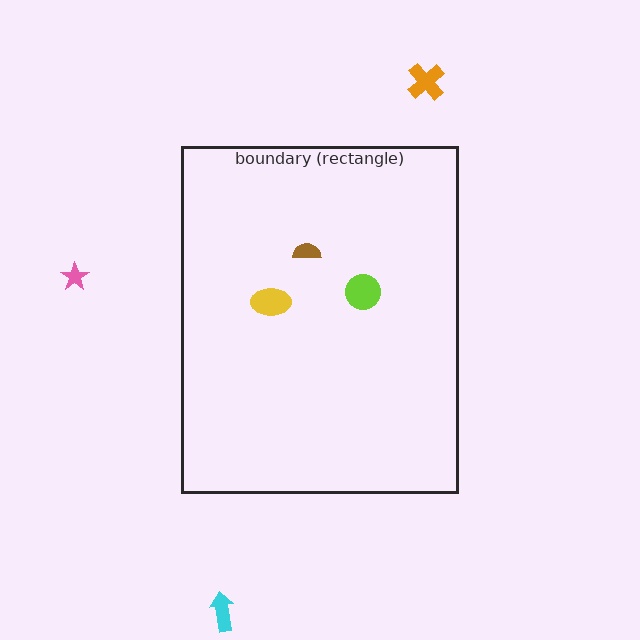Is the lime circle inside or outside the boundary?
Inside.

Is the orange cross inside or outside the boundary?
Outside.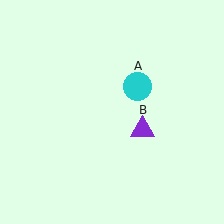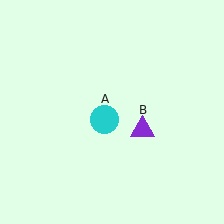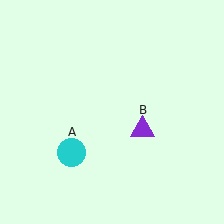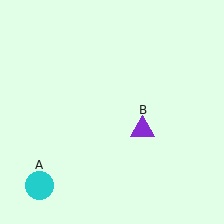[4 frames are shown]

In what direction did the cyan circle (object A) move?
The cyan circle (object A) moved down and to the left.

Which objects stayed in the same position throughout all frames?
Purple triangle (object B) remained stationary.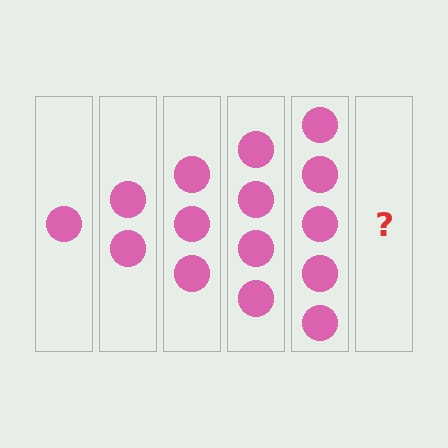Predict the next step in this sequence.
The next step is 6 circles.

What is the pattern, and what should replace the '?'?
The pattern is that each step adds one more circle. The '?' should be 6 circles.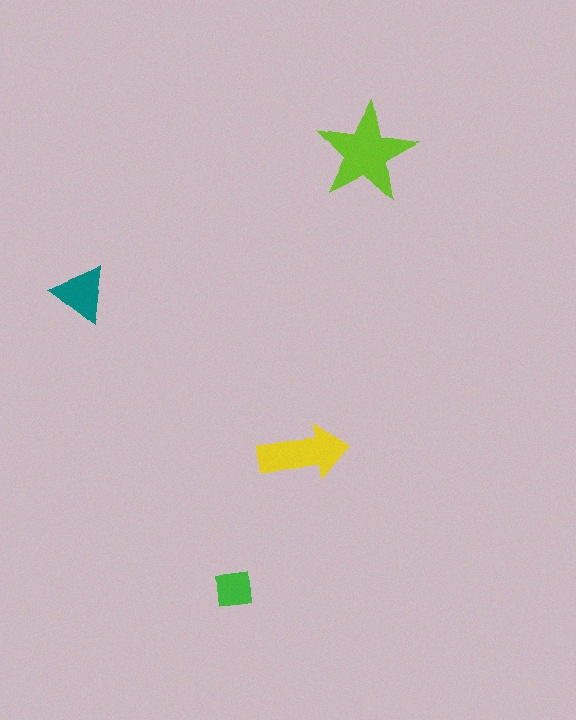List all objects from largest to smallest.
The lime star, the yellow arrow, the teal triangle, the green square.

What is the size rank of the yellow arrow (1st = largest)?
2nd.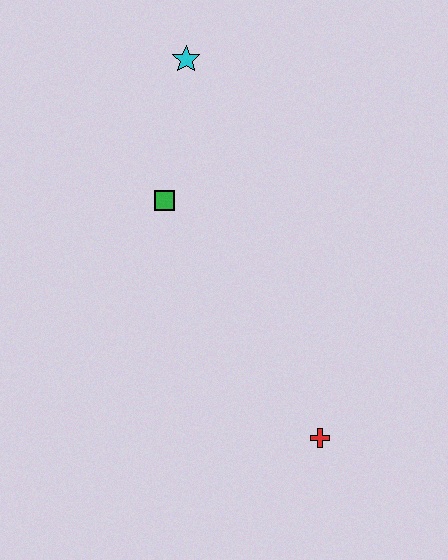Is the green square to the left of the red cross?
Yes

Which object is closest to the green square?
The cyan star is closest to the green square.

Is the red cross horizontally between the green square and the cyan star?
No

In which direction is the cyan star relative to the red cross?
The cyan star is above the red cross.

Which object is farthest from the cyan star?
The red cross is farthest from the cyan star.